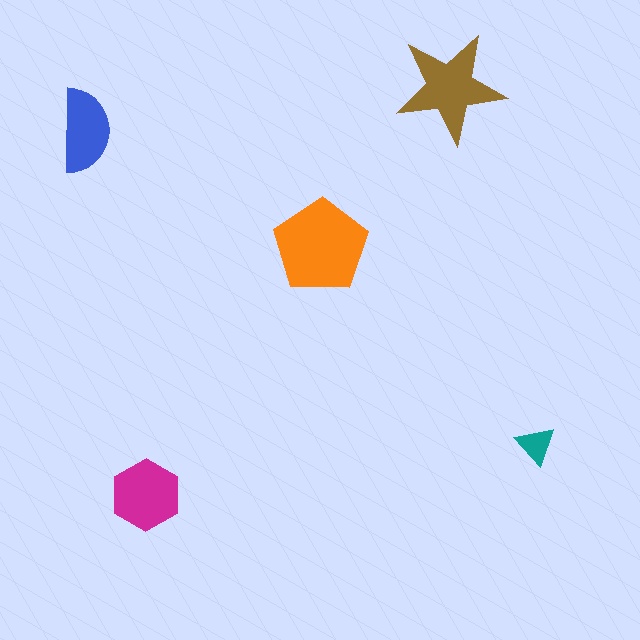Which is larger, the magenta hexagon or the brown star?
The brown star.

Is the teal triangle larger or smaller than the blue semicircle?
Smaller.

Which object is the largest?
The orange pentagon.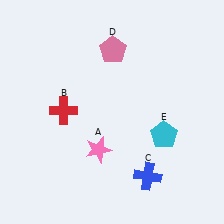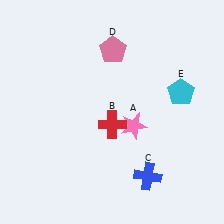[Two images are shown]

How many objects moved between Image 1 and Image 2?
3 objects moved between the two images.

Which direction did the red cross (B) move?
The red cross (B) moved right.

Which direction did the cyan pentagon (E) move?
The cyan pentagon (E) moved up.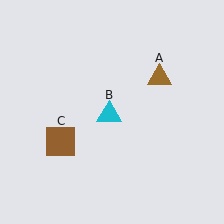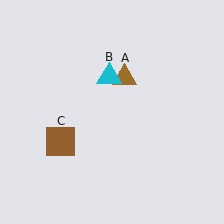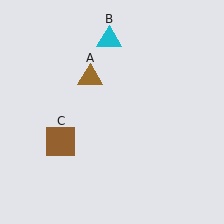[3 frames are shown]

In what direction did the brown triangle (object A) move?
The brown triangle (object A) moved left.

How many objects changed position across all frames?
2 objects changed position: brown triangle (object A), cyan triangle (object B).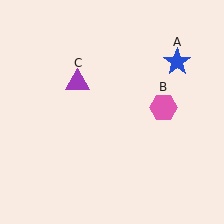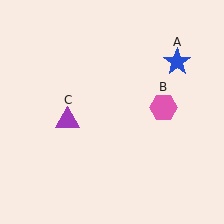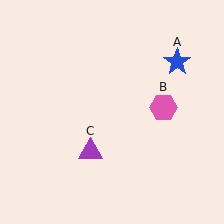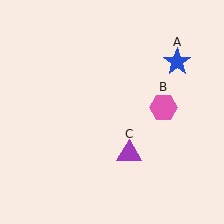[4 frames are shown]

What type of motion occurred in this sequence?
The purple triangle (object C) rotated counterclockwise around the center of the scene.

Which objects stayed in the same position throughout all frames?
Blue star (object A) and pink hexagon (object B) remained stationary.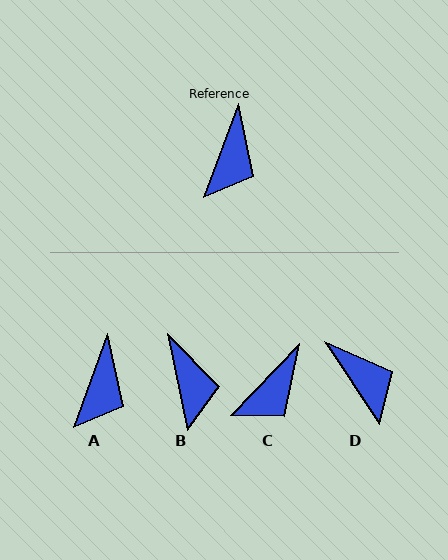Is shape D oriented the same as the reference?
No, it is off by about 54 degrees.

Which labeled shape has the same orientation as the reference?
A.